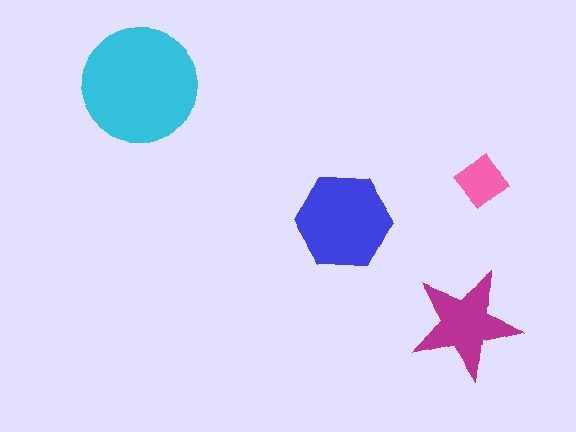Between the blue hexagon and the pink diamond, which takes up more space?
The blue hexagon.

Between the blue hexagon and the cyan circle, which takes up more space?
The cyan circle.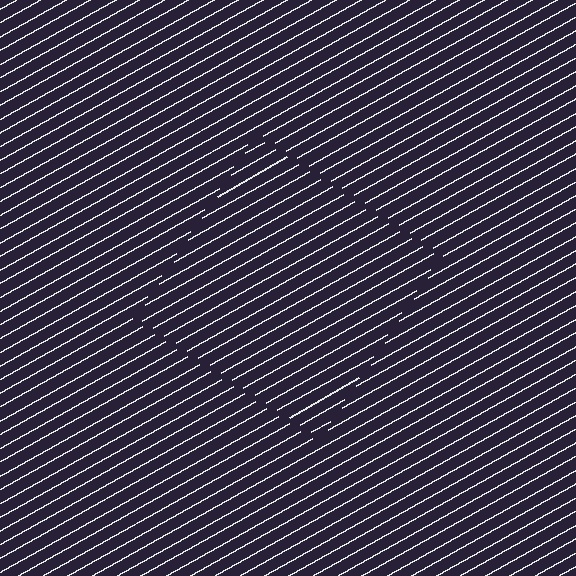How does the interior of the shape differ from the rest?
The interior of the shape contains the same grating, shifted by half a period — the contour is defined by the phase discontinuity where line-ends from the inner and outer gratings abut.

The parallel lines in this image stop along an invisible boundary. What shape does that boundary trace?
An illusory square. The interior of the shape contains the same grating, shifted by half a period — the contour is defined by the phase discontinuity where line-ends from the inner and outer gratings abut.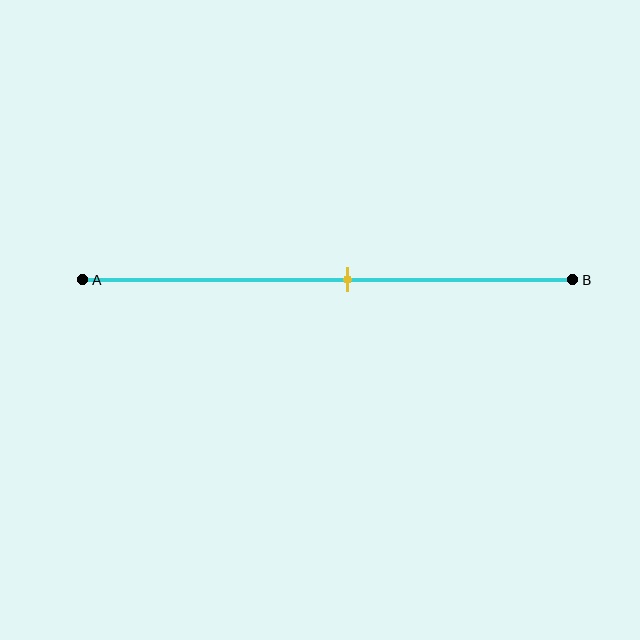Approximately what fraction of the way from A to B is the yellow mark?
The yellow mark is approximately 55% of the way from A to B.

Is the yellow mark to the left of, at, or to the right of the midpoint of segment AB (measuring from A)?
The yellow mark is to the right of the midpoint of segment AB.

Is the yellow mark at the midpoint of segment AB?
No, the mark is at about 55% from A, not at the 50% midpoint.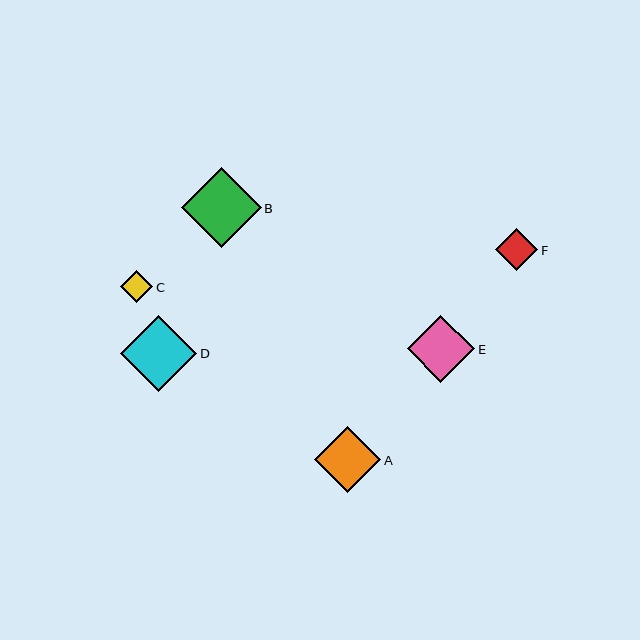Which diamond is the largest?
Diamond B is the largest with a size of approximately 80 pixels.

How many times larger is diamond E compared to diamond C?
Diamond E is approximately 2.1 times the size of diamond C.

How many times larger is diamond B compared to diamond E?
Diamond B is approximately 1.2 times the size of diamond E.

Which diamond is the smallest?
Diamond C is the smallest with a size of approximately 32 pixels.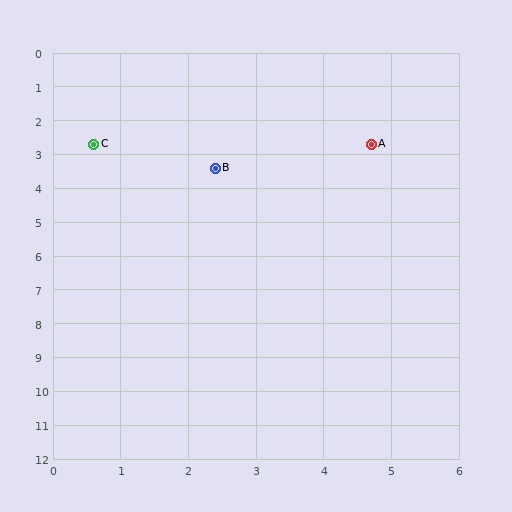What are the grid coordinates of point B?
Point B is at approximately (2.4, 3.4).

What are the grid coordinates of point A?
Point A is at approximately (4.7, 2.7).